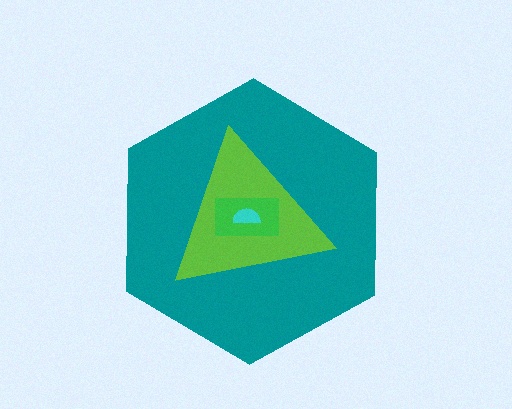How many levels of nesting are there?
4.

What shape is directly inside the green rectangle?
The cyan semicircle.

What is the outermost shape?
The teal hexagon.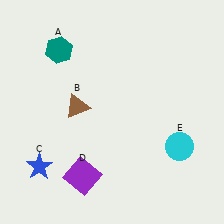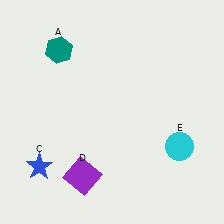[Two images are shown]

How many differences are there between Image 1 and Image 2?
There is 1 difference between the two images.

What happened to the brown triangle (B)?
The brown triangle (B) was removed in Image 2. It was in the top-left area of Image 1.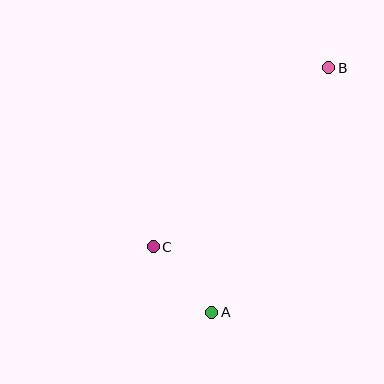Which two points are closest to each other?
Points A and C are closest to each other.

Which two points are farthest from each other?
Points A and B are farthest from each other.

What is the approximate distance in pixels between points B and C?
The distance between B and C is approximately 251 pixels.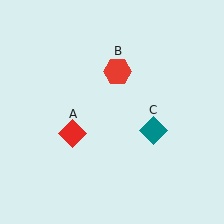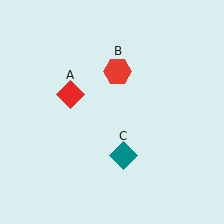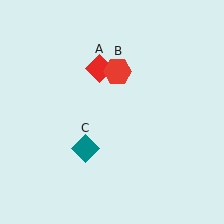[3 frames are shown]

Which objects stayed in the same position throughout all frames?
Red hexagon (object B) remained stationary.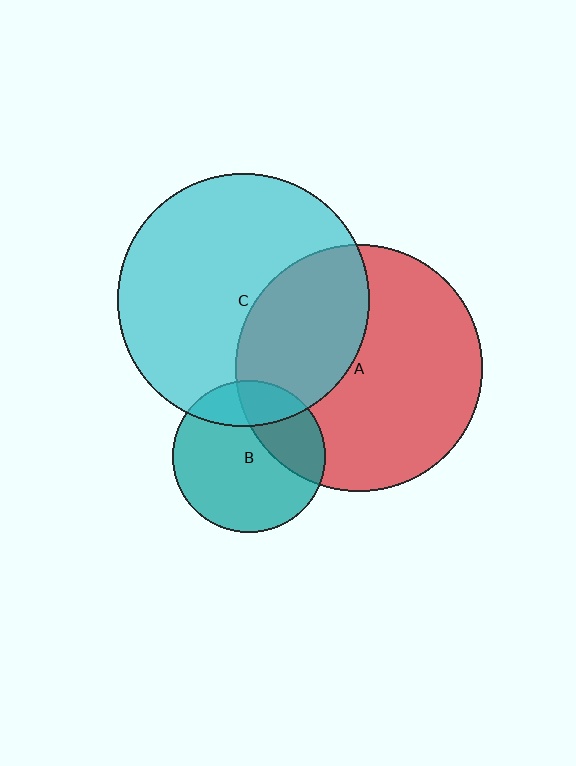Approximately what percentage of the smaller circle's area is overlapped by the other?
Approximately 30%.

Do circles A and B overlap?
Yes.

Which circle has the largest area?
Circle C (cyan).